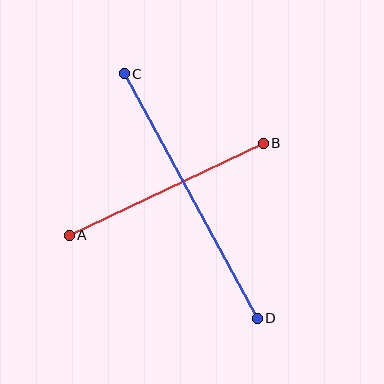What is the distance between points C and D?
The distance is approximately 278 pixels.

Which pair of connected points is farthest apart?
Points C and D are farthest apart.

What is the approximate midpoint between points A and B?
The midpoint is at approximately (166, 189) pixels.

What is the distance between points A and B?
The distance is approximately 215 pixels.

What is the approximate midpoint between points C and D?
The midpoint is at approximately (191, 196) pixels.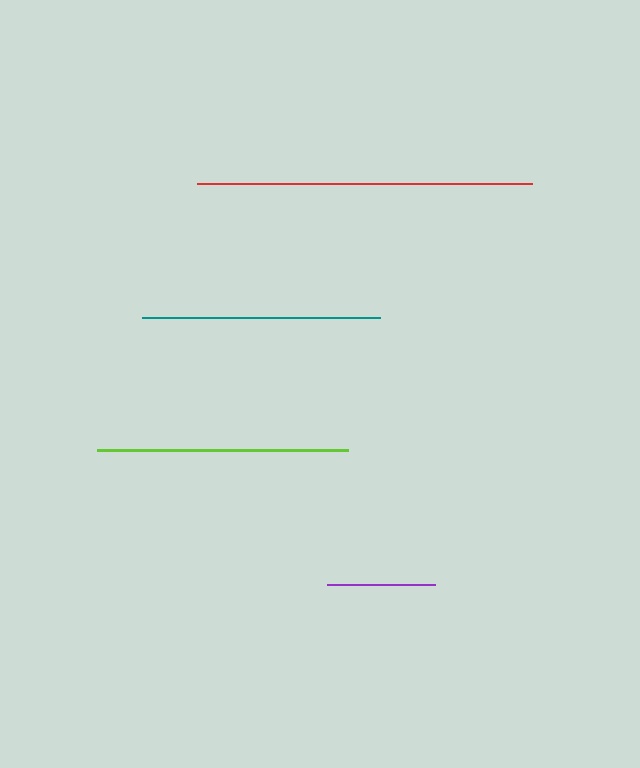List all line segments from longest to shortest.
From longest to shortest: red, lime, teal, purple.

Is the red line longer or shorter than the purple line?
The red line is longer than the purple line.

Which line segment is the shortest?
The purple line is the shortest at approximately 108 pixels.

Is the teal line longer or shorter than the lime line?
The lime line is longer than the teal line.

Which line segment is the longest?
The red line is the longest at approximately 335 pixels.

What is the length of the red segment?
The red segment is approximately 335 pixels long.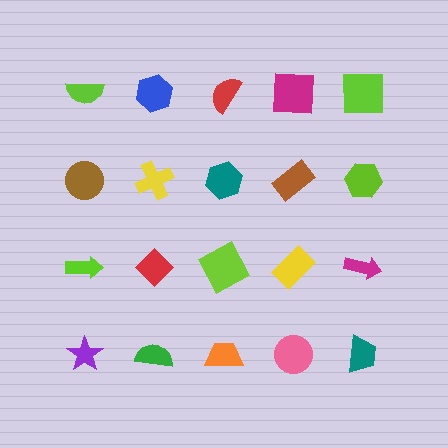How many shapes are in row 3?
5 shapes.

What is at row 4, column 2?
A green semicircle.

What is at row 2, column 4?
A brown rectangle.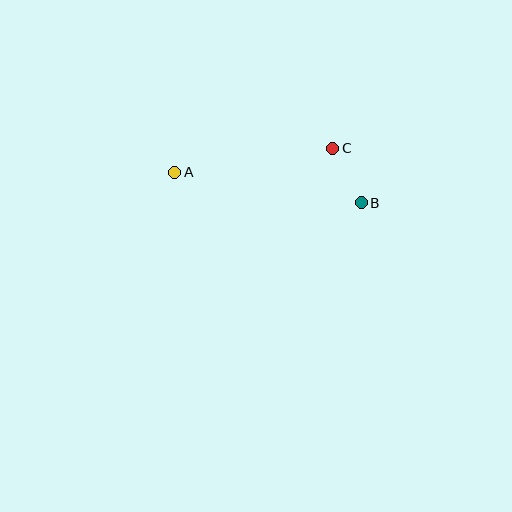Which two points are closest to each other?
Points B and C are closest to each other.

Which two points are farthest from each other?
Points A and B are farthest from each other.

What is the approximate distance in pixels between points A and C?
The distance between A and C is approximately 160 pixels.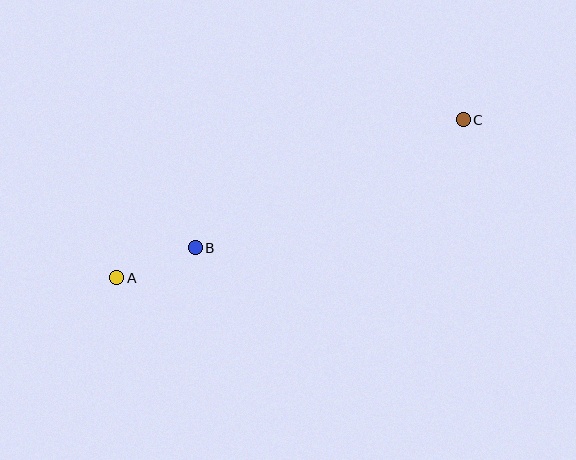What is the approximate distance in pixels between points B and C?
The distance between B and C is approximately 297 pixels.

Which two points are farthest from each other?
Points A and C are farthest from each other.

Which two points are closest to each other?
Points A and B are closest to each other.